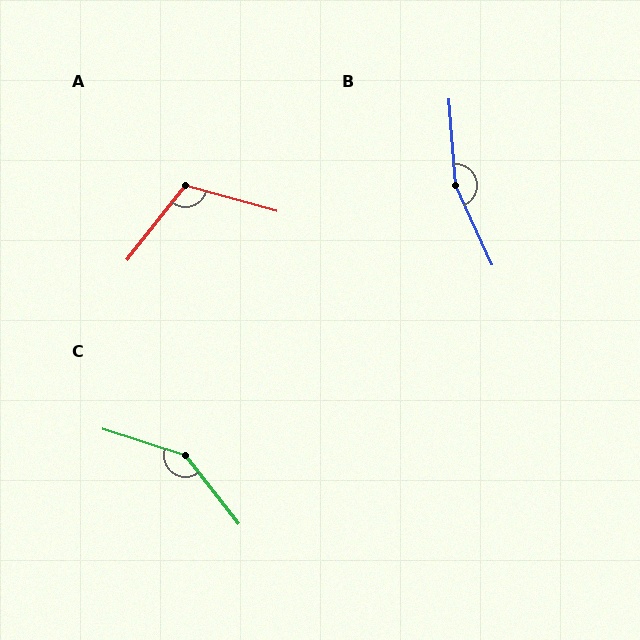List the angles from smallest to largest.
A (112°), C (146°), B (160°).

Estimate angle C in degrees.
Approximately 146 degrees.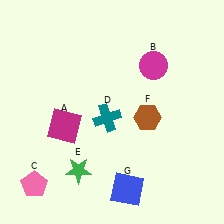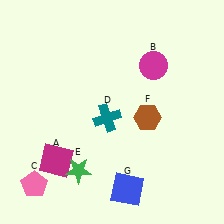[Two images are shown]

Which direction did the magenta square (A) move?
The magenta square (A) moved down.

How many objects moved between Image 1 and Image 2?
1 object moved between the two images.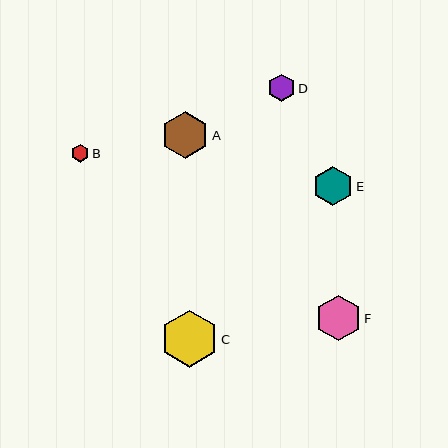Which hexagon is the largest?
Hexagon C is the largest with a size of approximately 57 pixels.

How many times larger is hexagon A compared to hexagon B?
Hexagon A is approximately 2.7 times the size of hexagon B.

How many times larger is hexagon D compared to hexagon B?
Hexagon D is approximately 1.6 times the size of hexagon B.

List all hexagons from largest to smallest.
From largest to smallest: C, A, F, E, D, B.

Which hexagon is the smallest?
Hexagon B is the smallest with a size of approximately 17 pixels.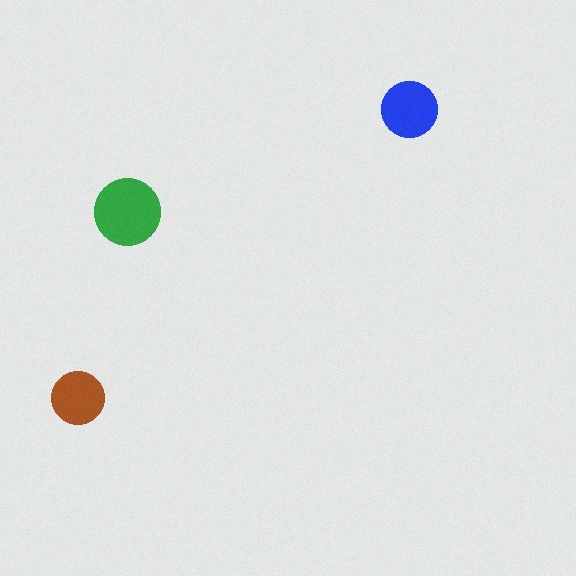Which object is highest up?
The blue circle is topmost.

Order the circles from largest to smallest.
the green one, the blue one, the brown one.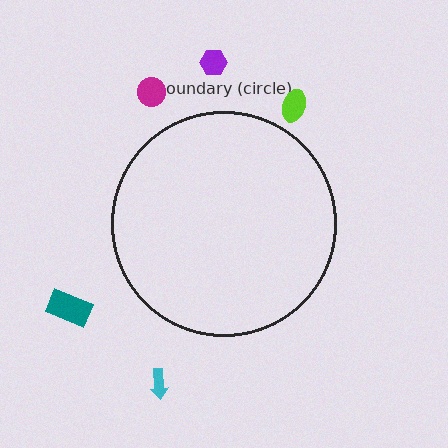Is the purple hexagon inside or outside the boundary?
Outside.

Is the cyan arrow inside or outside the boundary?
Outside.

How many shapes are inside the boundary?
0 inside, 5 outside.